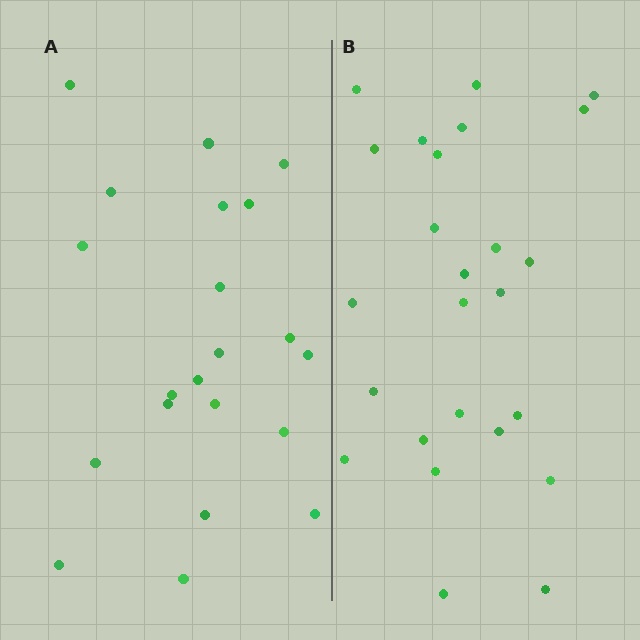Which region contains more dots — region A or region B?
Region B (the right region) has more dots.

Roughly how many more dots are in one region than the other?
Region B has about 4 more dots than region A.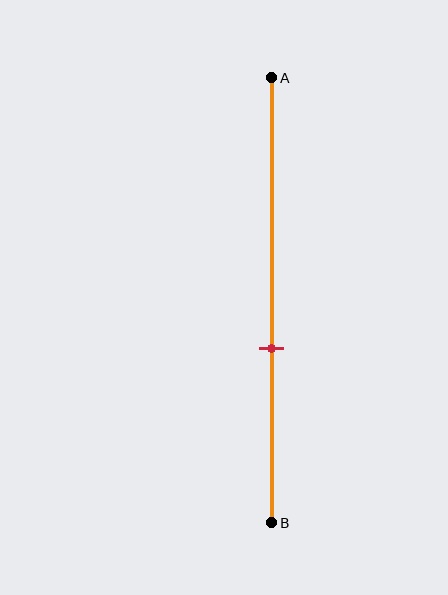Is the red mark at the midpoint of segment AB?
No, the mark is at about 60% from A, not at the 50% midpoint.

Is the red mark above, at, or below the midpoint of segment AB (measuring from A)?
The red mark is below the midpoint of segment AB.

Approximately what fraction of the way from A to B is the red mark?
The red mark is approximately 60% of the way from A to B.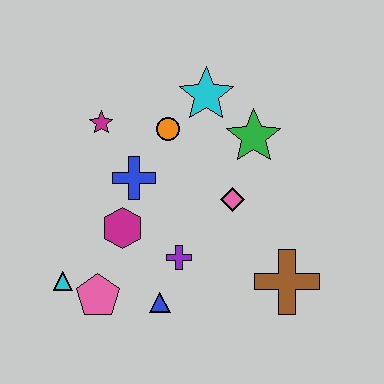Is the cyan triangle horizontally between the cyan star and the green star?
No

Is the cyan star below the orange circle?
No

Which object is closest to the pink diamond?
The green star is closest to the pink diamond.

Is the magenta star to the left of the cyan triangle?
No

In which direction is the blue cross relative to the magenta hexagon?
The blue cross is above the magenta hexagon.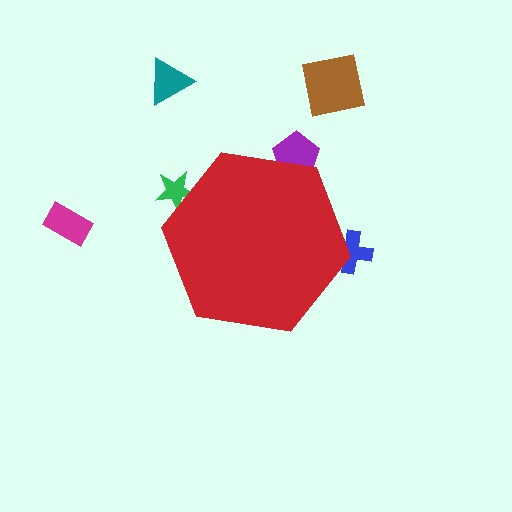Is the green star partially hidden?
Yes, the green star is partially hidden behind the red hexagon.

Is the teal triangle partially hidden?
No, the teal triangle is fully visible.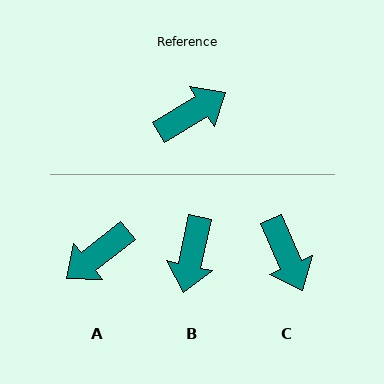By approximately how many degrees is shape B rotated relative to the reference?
Approximately 134 degrees clockwise.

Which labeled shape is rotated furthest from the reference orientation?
A, about 173 degrees away.